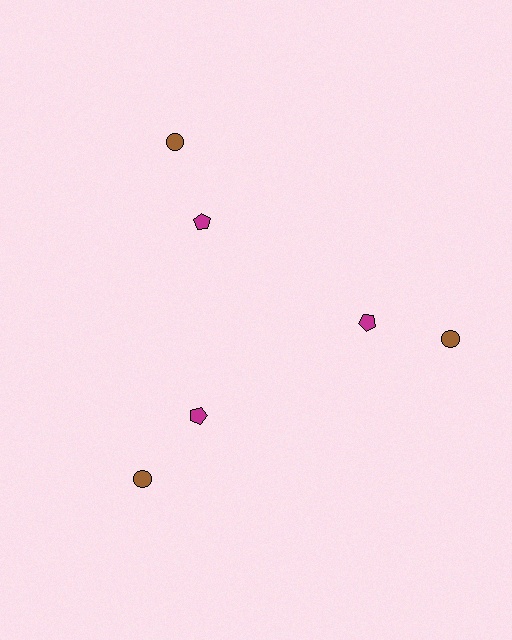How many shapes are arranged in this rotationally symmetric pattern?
There are 6 shapes, arranged in 3 groups of 2.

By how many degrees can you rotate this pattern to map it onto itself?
The pattern maps onto itself every 120 degrees of rotation.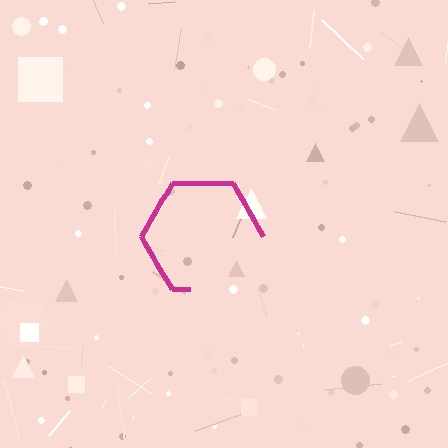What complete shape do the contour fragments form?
The contour fragments form a hexagon.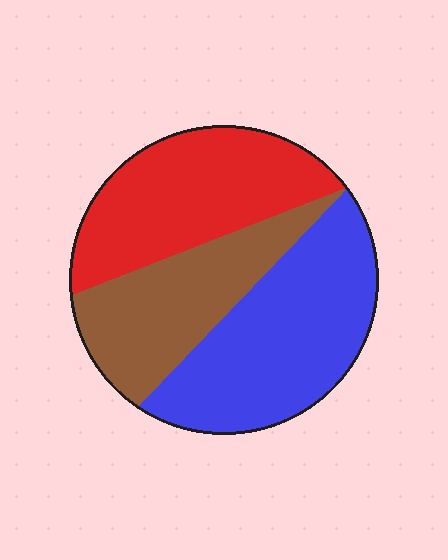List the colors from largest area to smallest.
From largest to smallest: blue, red, brown.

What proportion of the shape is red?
Red covers roughly 35% of the shape.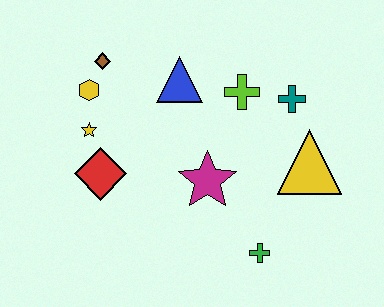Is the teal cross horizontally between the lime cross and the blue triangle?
No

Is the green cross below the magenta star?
Yes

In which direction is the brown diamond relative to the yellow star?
The brown diamond is above the yellow star.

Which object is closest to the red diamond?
The yellow star is closest to the red diamond.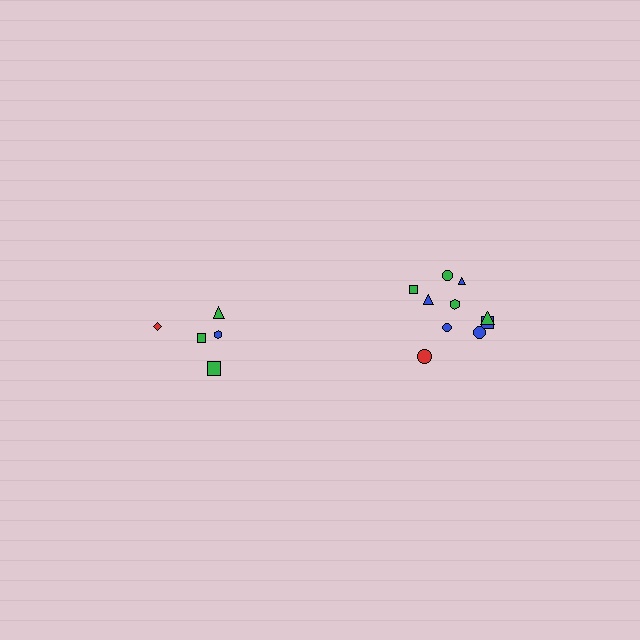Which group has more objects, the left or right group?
The right group.